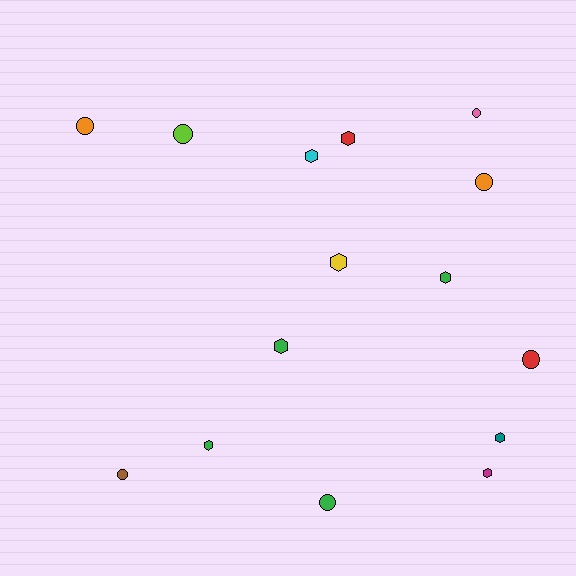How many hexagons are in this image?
There are 8 hexagons.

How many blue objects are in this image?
There are no blue objects.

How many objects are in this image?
There are 15 objects.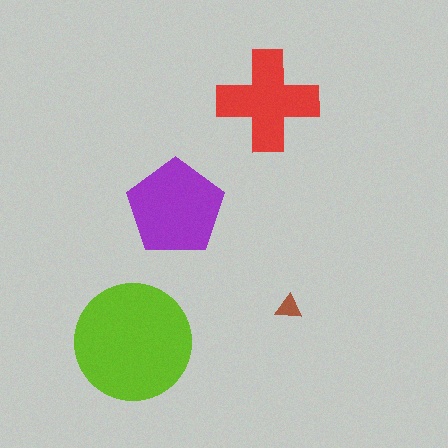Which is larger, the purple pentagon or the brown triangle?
The purple pentagon.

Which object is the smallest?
The brown triangle.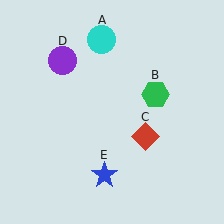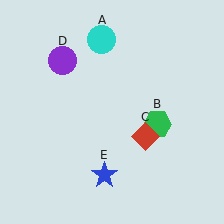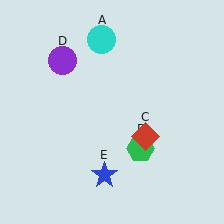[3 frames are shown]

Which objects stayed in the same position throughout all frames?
Cyan circle (object A) and red diamond (object C) and purple circle (object D) and blue star (object E) remained stationary.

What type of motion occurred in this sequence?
The green hexagon (object B) rotated clockwise around the center of the scene.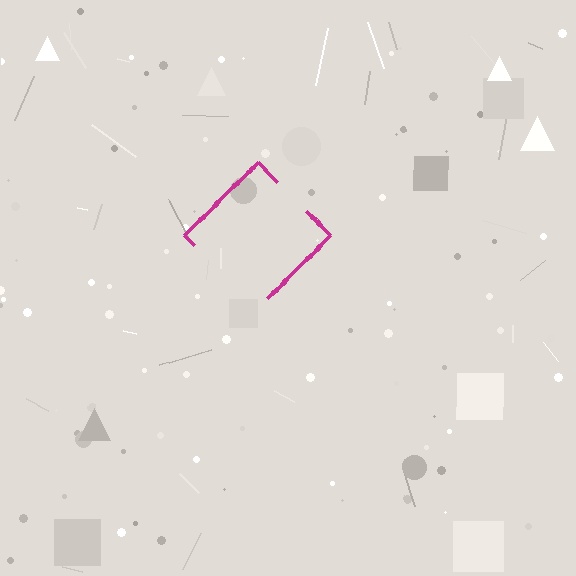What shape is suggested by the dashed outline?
The dashed outline suggests a diamond.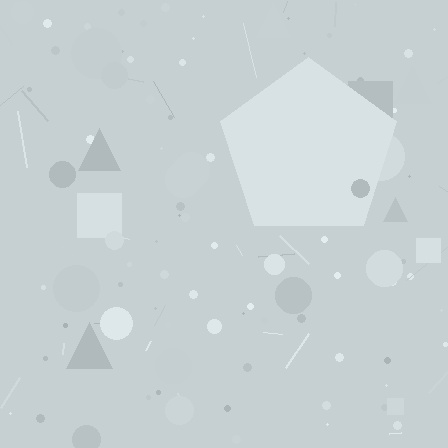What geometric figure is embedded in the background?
A pentagon is embedded in the background.